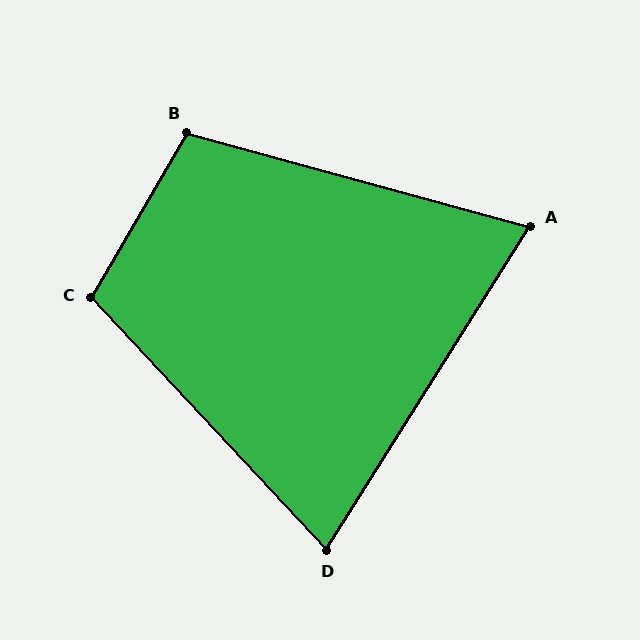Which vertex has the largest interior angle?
C, at approximately 107 degrees.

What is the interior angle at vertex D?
Approximately 75 degrees (acute).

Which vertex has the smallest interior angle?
A, at approximately 73 degrees.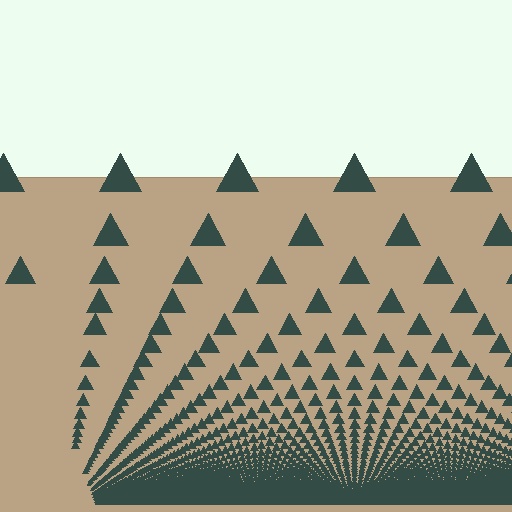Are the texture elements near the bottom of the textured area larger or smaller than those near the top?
Smaller. The gradient is inverted — elements near the bottom are smaller and denser.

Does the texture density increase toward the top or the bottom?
Density increases toward the bottom.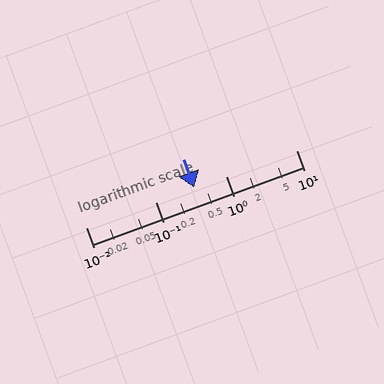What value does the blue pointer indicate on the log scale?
The pointer indicates approximately 0.35.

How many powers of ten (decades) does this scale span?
The scale spans 3 decades, from 0.01 to 10.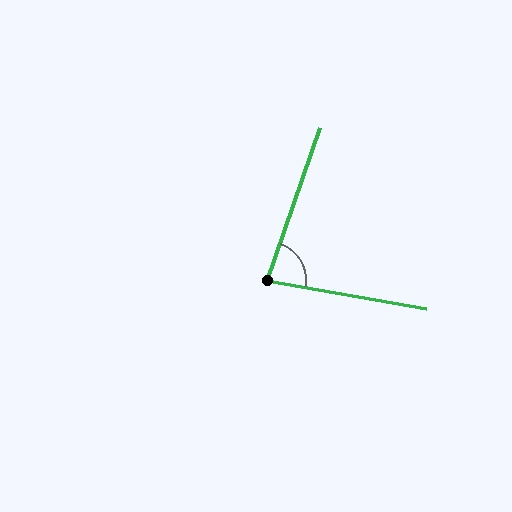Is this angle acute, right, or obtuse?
It is acute.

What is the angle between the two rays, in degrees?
Approximately 81 degrees.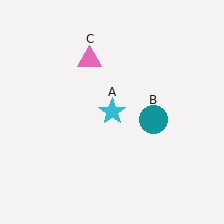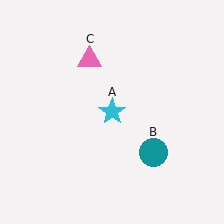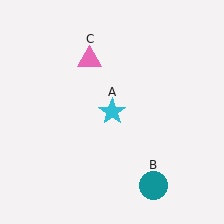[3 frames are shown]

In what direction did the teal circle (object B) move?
The teal circle (object B) moved down.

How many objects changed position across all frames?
1 object changed position: teal circle (object B).